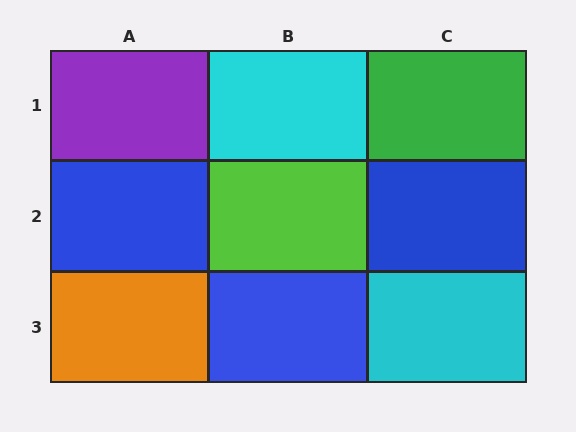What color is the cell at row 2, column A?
Blue.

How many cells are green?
1 cell is green.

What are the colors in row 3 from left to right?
Orange, blue, cyan.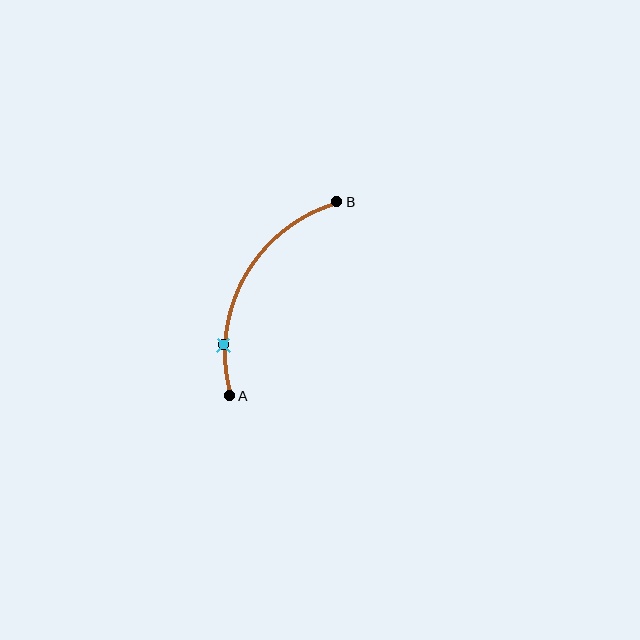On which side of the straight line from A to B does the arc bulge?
The arc bulges to the left of the straight line connecting A and B.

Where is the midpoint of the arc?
The arc midpoint is the point on the curve farthest from the straight line joining A and B. It sits to the left of that line.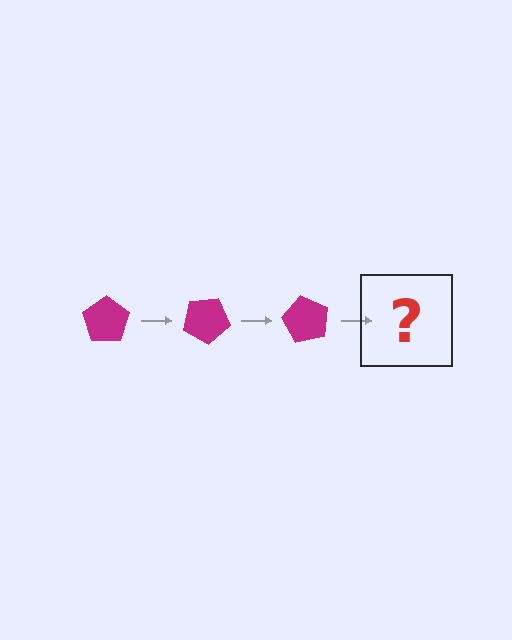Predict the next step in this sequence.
The next step is a magenta pentagon rotated 90 degrees.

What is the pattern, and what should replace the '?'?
The pattern is that the pentagon rotates 30 degrees each step. The '?' should be a magenta pentagon rotated 90 degrees.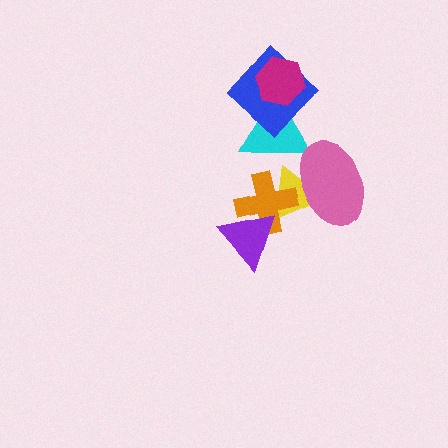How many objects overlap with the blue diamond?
2 objects overlap with the blue diamond.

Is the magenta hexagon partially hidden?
No, no other shape covers it.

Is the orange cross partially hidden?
Yes, it is partially covered by another shape.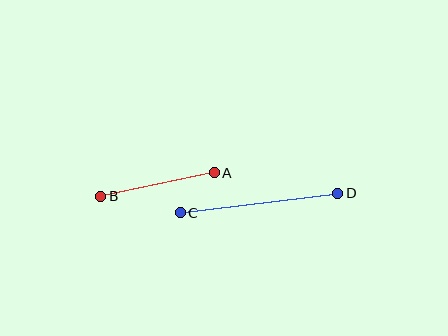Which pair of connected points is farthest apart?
Points C and D are farthest apart.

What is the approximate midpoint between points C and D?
The midpoint is at approximately (259, 203) pixels.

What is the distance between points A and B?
The distance is approximately 116 pixels.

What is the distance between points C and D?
The distance is approximately 159 pixels.